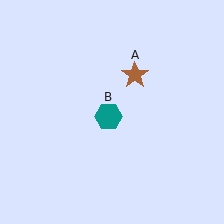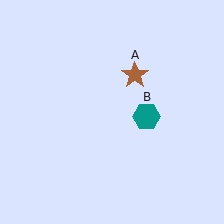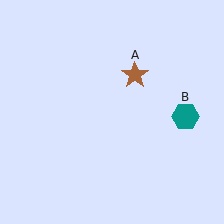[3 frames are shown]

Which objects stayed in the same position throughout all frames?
Brown star (object A) remained stationary.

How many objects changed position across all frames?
1 object changed position: teal hexagon (object B).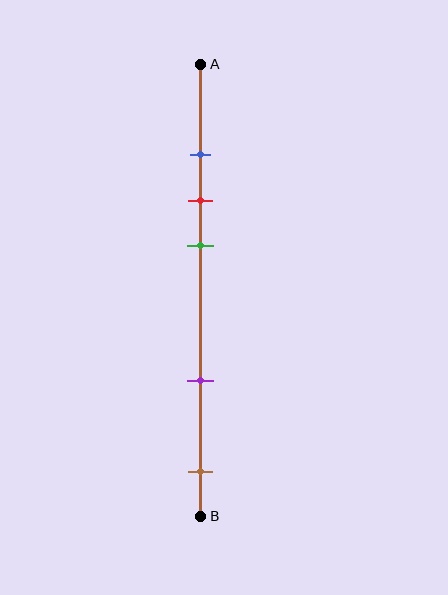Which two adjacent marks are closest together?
The blue and red marks are the closest adjacent pair.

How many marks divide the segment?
There are 5 marks dividing the segment.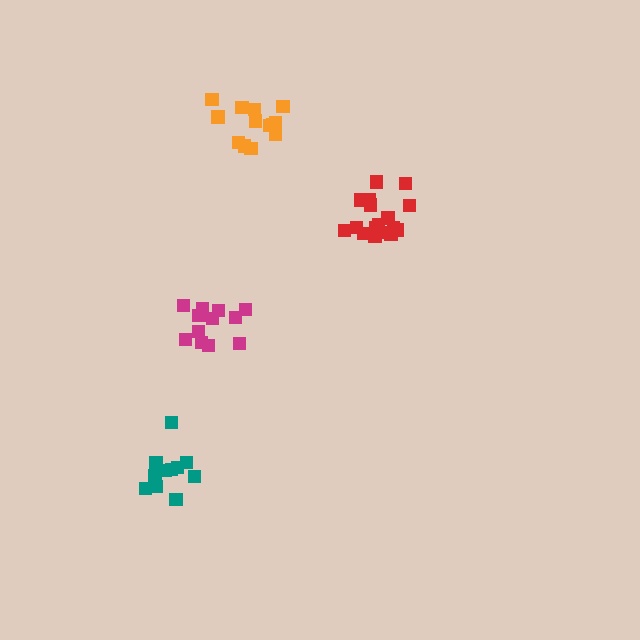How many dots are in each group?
Group 1: 12 dots, Group 2: 11 dots, Group 3: 17 dots, Group 4: 13 dots (53 total).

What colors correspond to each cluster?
The clusters are colored: magenta, teal, red, orange.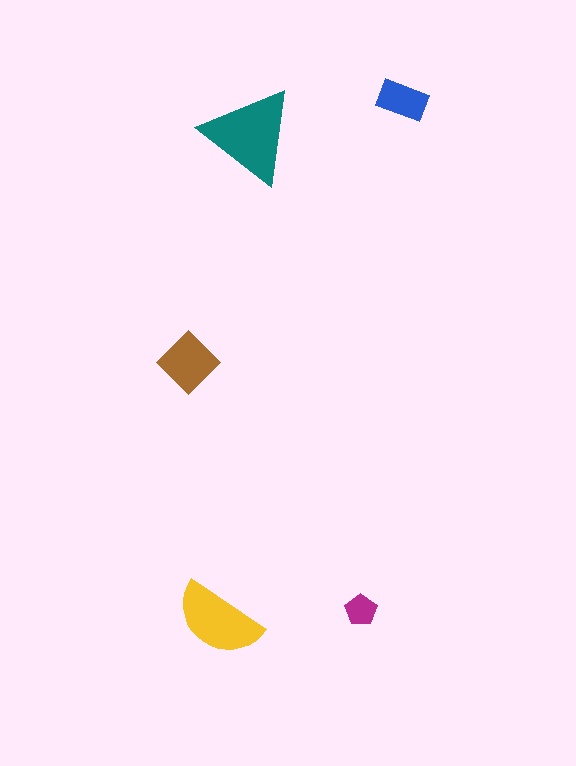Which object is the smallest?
The magenta pentagon.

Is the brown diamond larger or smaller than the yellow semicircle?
Smaller.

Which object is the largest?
The teal triangle.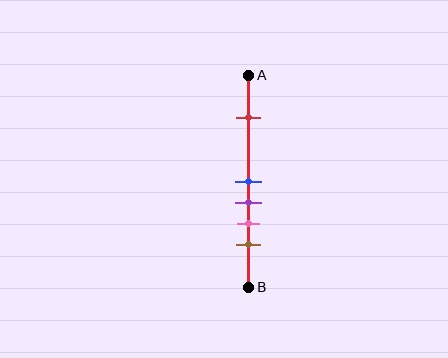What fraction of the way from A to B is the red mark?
The red mark is approximately 20% (0.2) of the way from A to B.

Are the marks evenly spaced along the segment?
No, the marks are not evenly spaced.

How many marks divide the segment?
There are 5 marks dividing the segment.